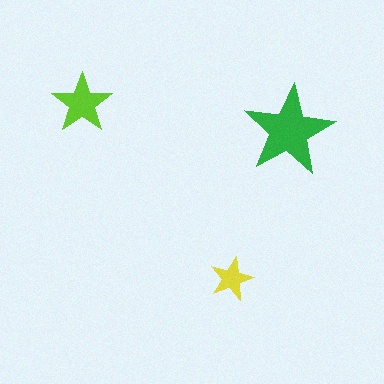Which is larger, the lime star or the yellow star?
The lime one.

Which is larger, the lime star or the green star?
The green one.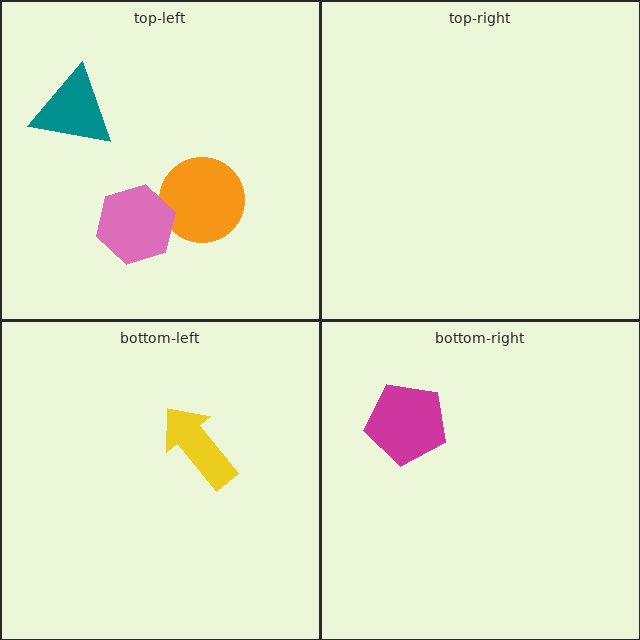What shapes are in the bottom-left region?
The yellow arrow.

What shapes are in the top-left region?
The teal triangle, the orange circle, the pink hexagon.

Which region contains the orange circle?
The top-left region.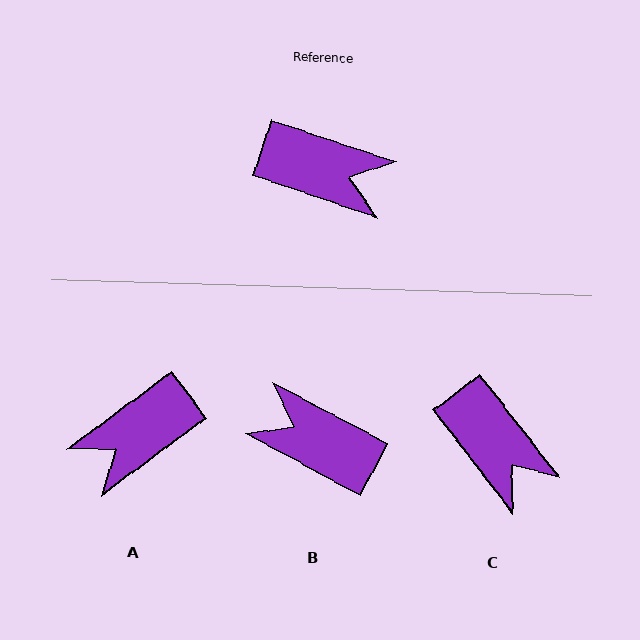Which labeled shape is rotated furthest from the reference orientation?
B, about 171 degrees away.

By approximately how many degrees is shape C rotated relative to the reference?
Approximately 33 degrees clockwise.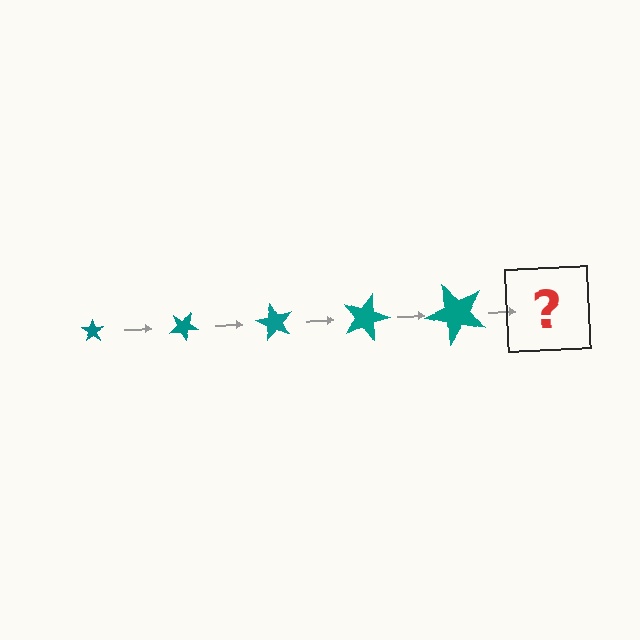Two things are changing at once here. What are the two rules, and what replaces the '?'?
The two rules are that the star grows larger each step and it rotates 30 degrees each step. The '?' should be a star, larger than the previous one and rotated 150 degrees from the start.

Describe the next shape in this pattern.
It should be a star, larger than the previous one and rotated 150 degrees from the start.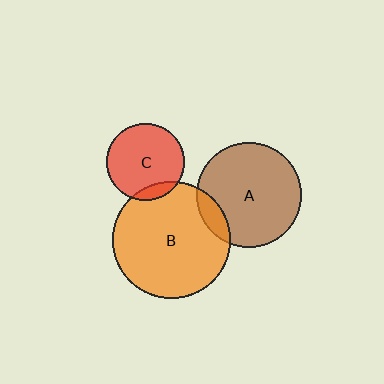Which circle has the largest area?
Circle B (orange).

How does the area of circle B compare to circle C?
Approximately 2.3 times.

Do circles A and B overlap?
Yes.